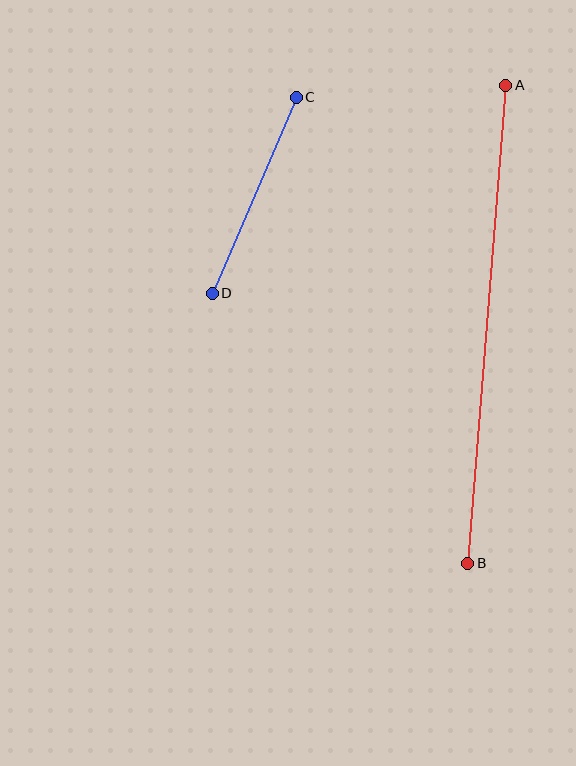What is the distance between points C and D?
The distance is approximately 213 pixels.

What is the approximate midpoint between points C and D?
The midpoint is at approximately (254, 195) pixels.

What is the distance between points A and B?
The distance is approximately 480 pixels.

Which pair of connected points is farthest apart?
Points A and B are farthest apart.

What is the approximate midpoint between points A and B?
The midpoint is at approximately (487, 324) pixels.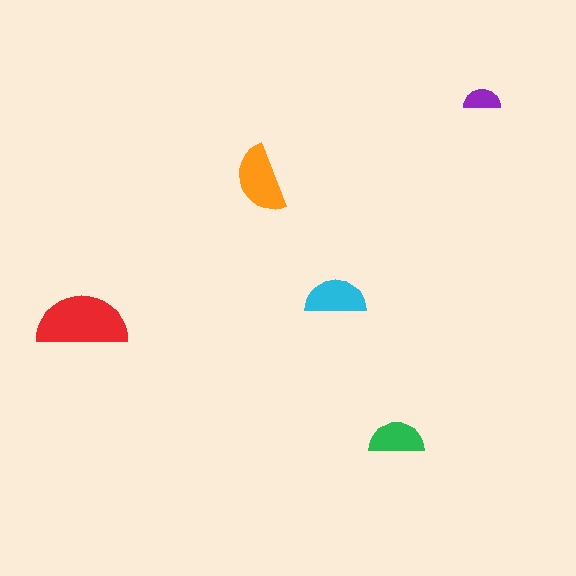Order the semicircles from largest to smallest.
the red one, the orange one, the cyan one, the green one, the purple one.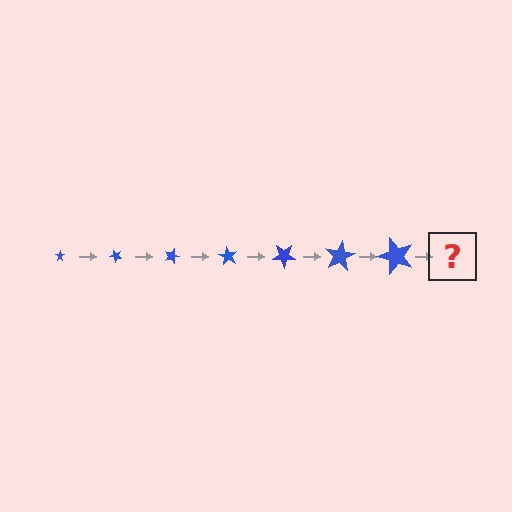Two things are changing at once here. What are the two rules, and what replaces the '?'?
The two rules are that the star grows larger each step and it rotates 45 degrees each step. The '?' should be a star, larger than the previous one and rotated 315 degrees from the start.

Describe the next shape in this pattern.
It should be a star, larger than the previous one and rotated 315 degrees from the start.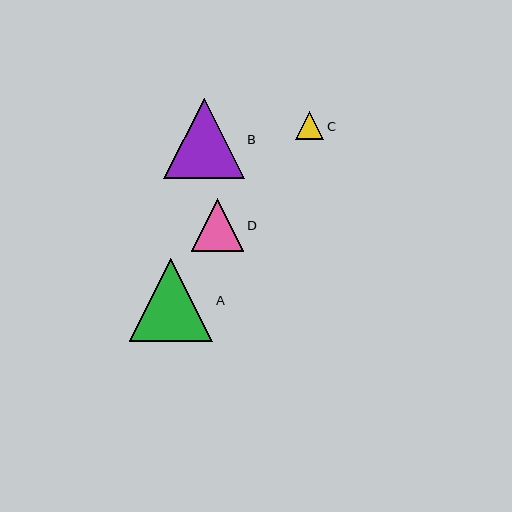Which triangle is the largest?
Triangle A is the largest with a size of approximately 83 pixels.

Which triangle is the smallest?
Triangle C is the smallest with a size of approximately 29 pixels.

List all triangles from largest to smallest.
From largest to smallest: A, B, D, C.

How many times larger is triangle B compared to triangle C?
Triangle B is approximately 2.8 times the size of triangle C.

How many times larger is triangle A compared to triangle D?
Triangle A is approximately 1.6 times the size of triangle D.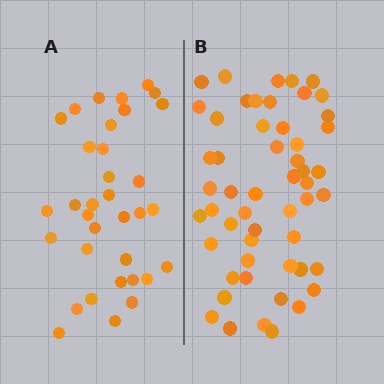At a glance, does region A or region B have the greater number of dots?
Region B (the right region) has more dots.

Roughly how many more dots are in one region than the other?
Region B has approximately 20 more dots than region A.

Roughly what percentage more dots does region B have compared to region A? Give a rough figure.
About 55% more.